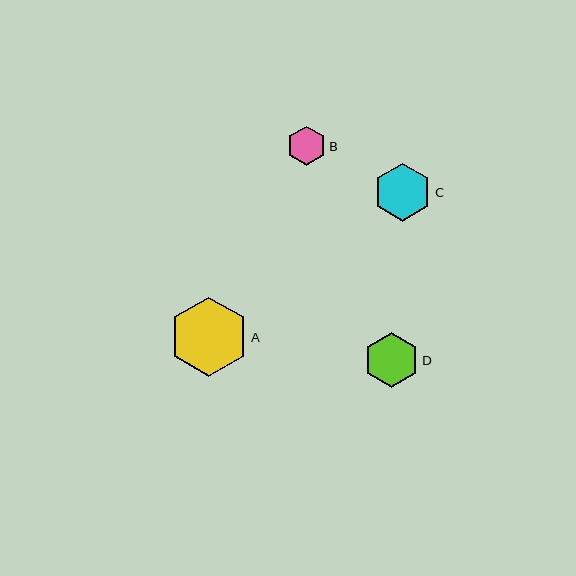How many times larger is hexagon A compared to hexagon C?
Hexagon A is approximately 1.4 times the size of hexagon C.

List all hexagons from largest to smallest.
From largest to smallest: A, C, D, B.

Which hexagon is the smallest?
Hexagon B is the smallest with a size of approximately 39 pixels.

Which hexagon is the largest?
Hexagon A is the largest with a size of approximately 79 pixels.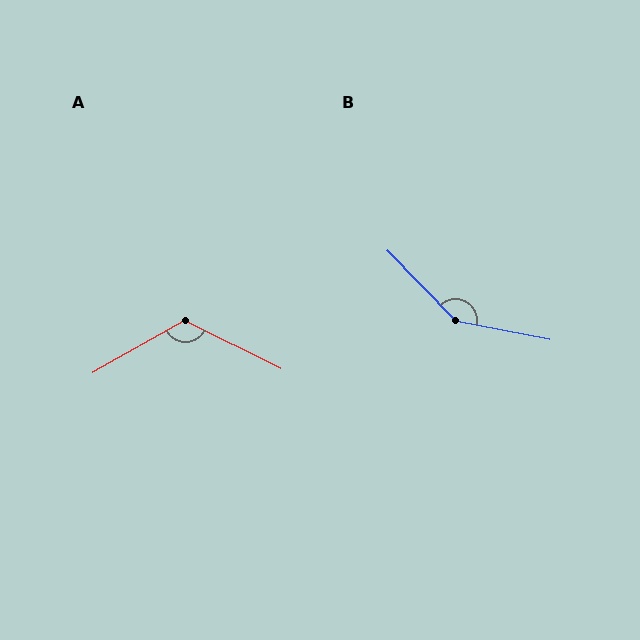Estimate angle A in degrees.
Approximately 124 degrees.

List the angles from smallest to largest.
A (124°), B (145°).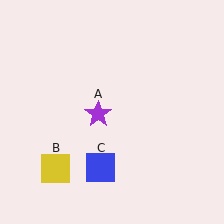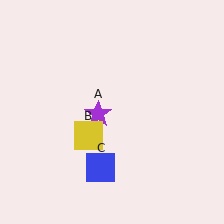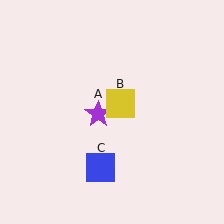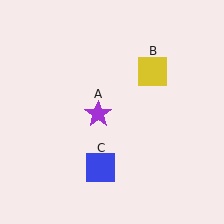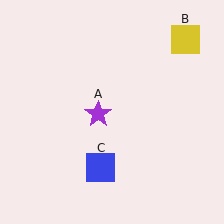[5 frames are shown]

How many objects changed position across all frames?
1 object changed position: yellow square (object B).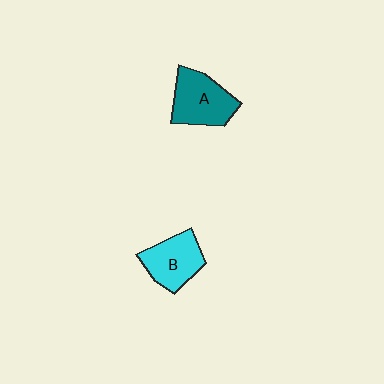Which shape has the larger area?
Shape A (teal).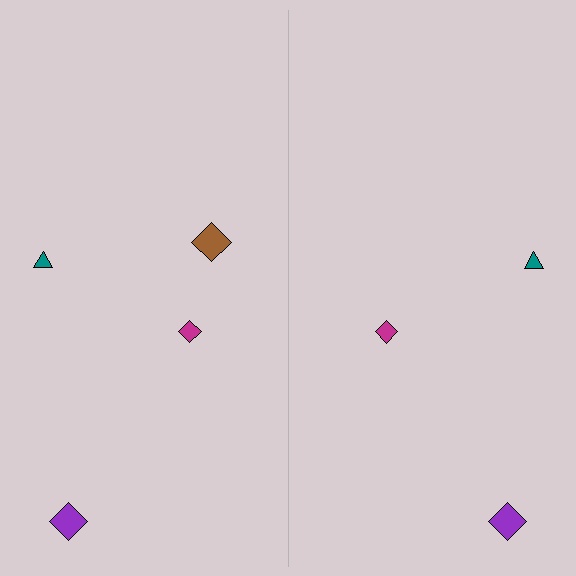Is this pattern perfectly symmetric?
No, the pattern is not perfectly symmetric. A brown diamond is missing from the right side.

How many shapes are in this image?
There are 7 shapes in this image.